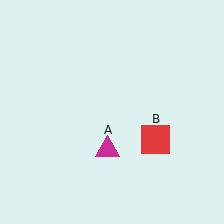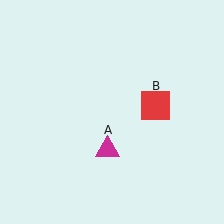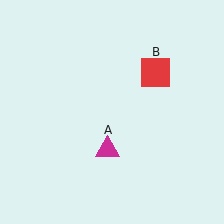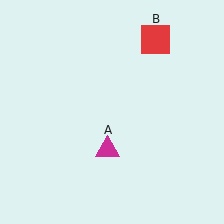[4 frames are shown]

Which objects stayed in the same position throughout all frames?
Magenta triangle (object A) remained stationary.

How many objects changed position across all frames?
1 object changed position: red square (object B).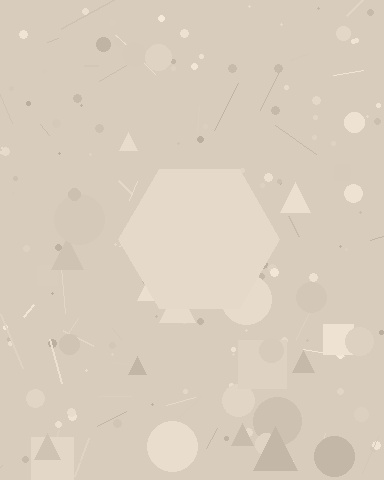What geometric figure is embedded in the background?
A hexagon is embedded in the background.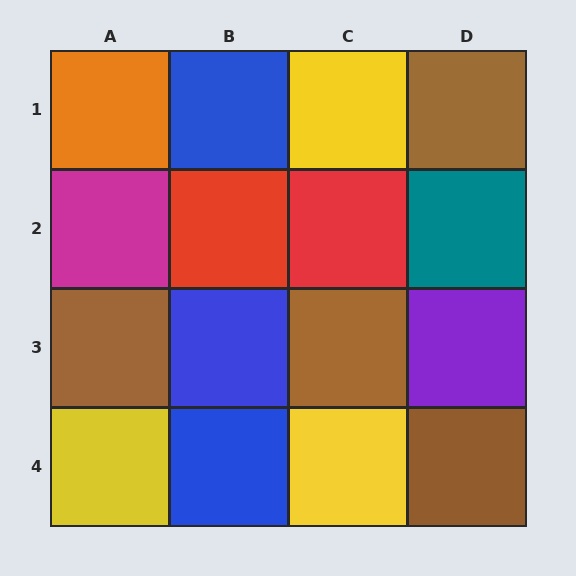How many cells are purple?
1 cell is purple.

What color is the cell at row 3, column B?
Blue.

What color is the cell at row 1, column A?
Orange.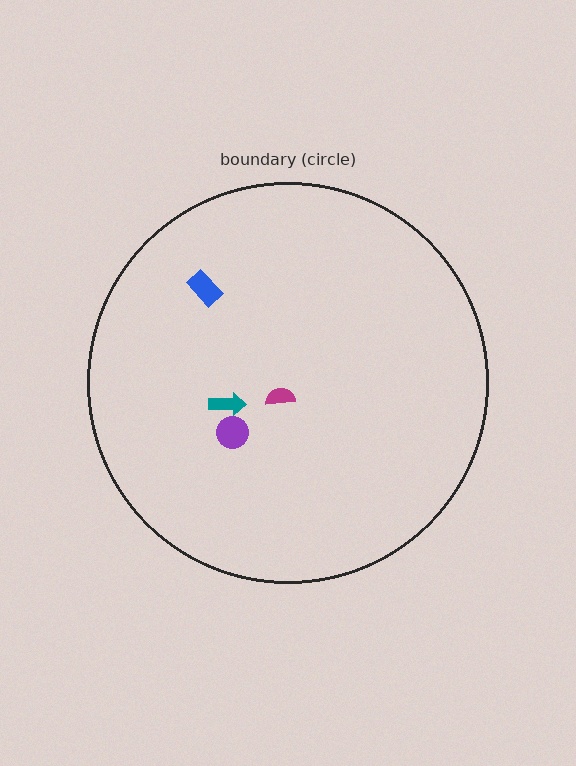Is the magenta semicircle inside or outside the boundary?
Inside.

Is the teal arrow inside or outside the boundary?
Inside.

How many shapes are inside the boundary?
4 inside, 0 outside.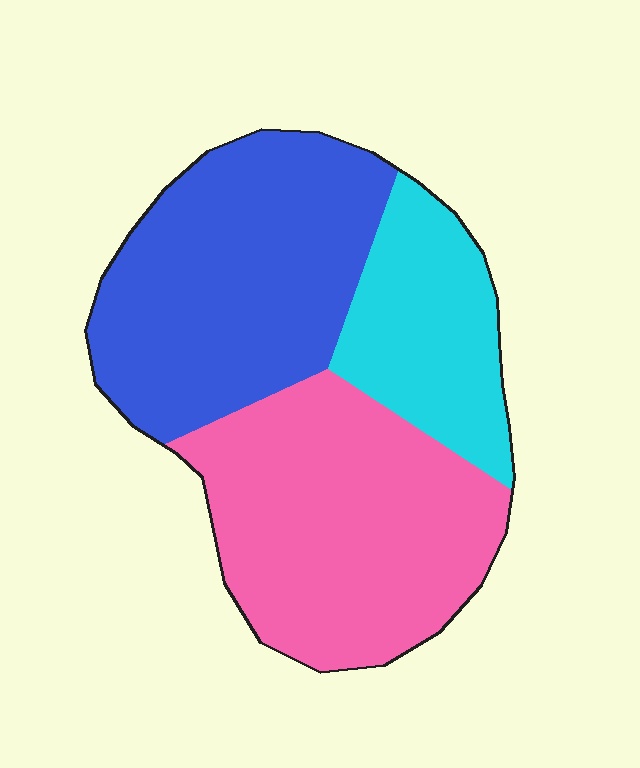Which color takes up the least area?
Cyan, at roughly 20%.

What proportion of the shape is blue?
Blue covers roughly 40% of the shape.